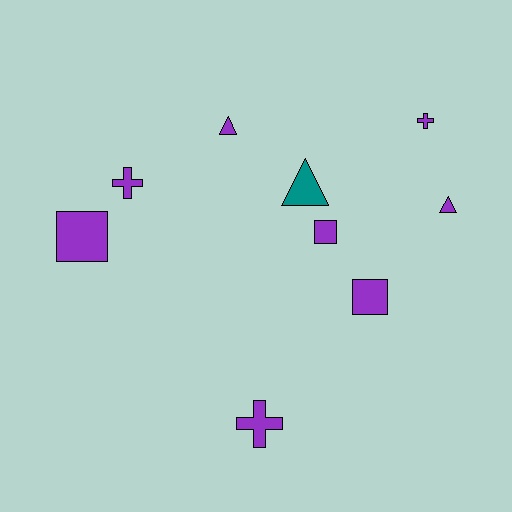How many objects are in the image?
There are 9 objects.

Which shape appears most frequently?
Cross, with 3 objects.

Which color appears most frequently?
Purple, with 8 objects.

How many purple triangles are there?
There are 2 purple triangles.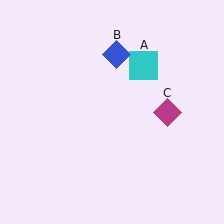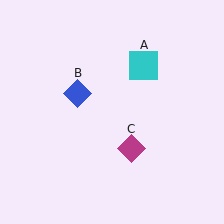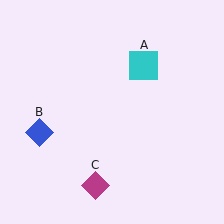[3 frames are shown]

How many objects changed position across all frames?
2 objects changed position: blue diamond (object B), magenta diamond (object C).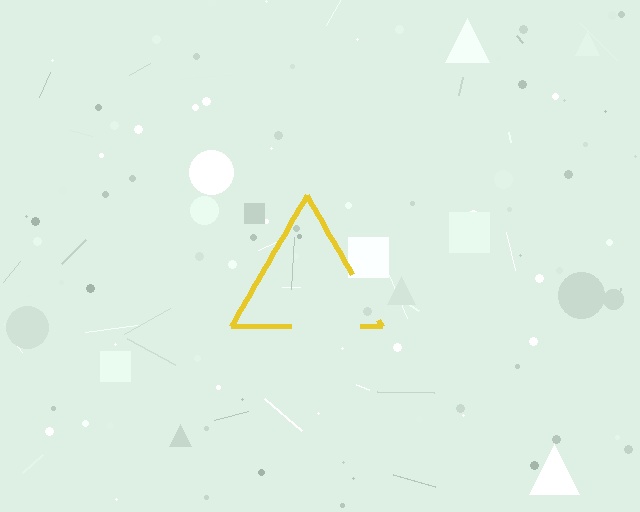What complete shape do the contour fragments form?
The contour fragments form a triangle.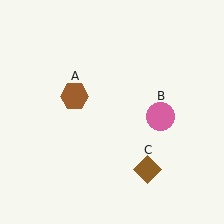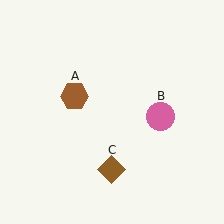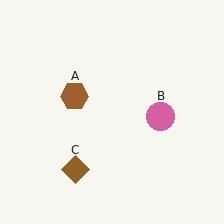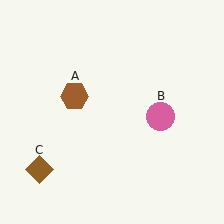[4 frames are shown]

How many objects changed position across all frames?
1 object changed position: brown diamond (object C).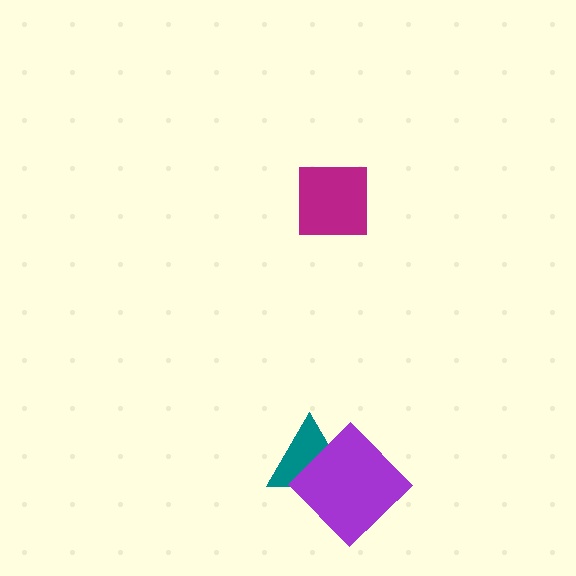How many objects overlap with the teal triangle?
1 object overlaps with the teal triangle.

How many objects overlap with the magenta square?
0 objects overlap with the magenta square.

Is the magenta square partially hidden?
No, no other shape covers it.